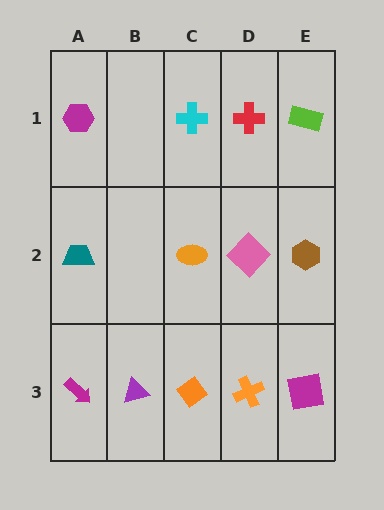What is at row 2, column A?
A teal trapezoid.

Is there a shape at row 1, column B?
No, that cell is empty.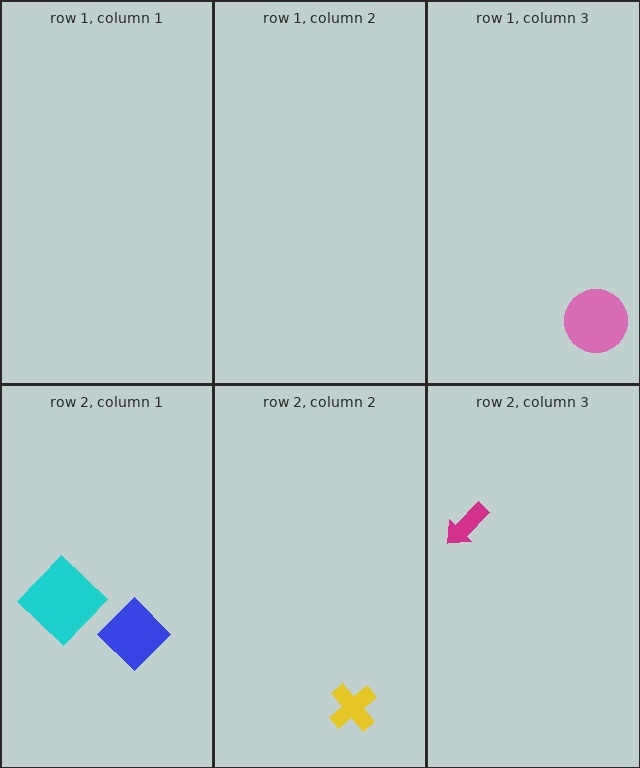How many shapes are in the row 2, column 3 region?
1.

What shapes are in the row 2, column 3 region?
The magenta arrow.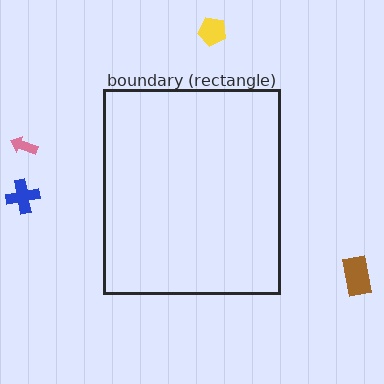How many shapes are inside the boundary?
0 inside, 4 outside.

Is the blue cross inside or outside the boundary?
Outside.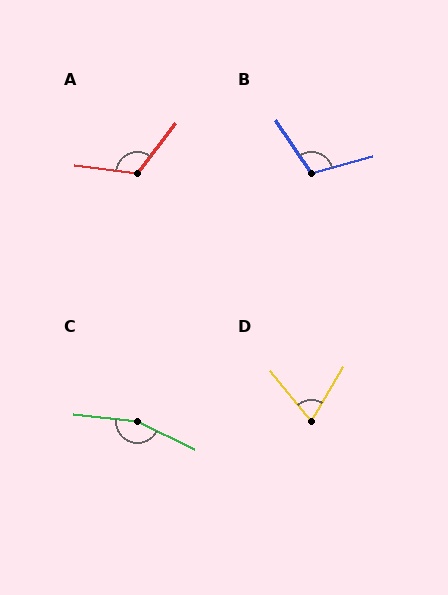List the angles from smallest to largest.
D (70°), B (108°), A (120°), C (160°).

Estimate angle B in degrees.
Approximately 108 degrees.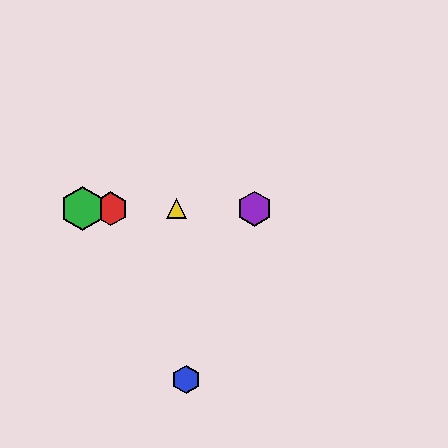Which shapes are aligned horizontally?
The red hexagon, the green hexagon, the yellow triangle, the purple hexagon are aligned horizontally.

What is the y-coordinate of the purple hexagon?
The purple hexagon is at y≈209.